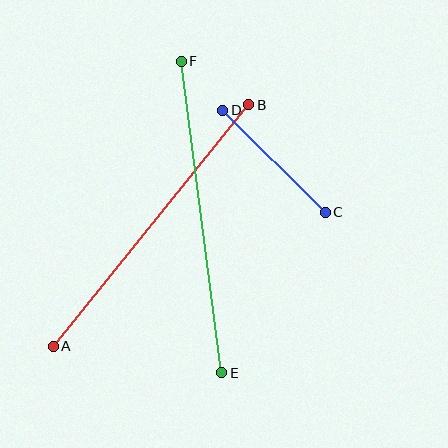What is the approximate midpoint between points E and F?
The midpoint is at approximately (201, 217) pixels.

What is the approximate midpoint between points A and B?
The midpoint is at approximately (151, 225) pixels.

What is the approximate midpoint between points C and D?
The midpoint is at approximately (274, 161) pixels.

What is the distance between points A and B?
The distance is approximately 311 pixels.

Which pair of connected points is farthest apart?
Points E and F are farthest apart.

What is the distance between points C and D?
The distance is approximately 145 pixels.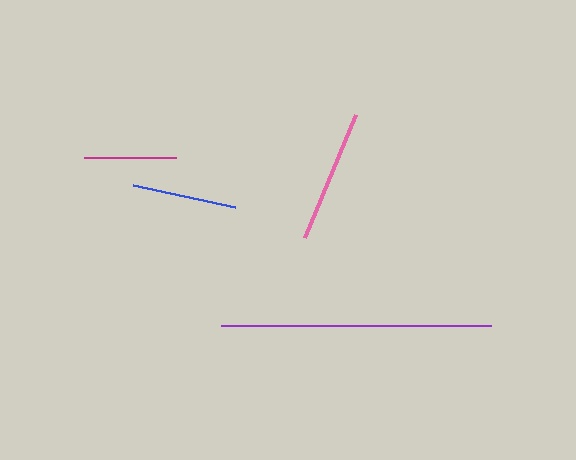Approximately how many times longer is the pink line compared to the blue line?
The pink line is approximately 1.3 times the length of the blue line.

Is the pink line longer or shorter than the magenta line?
The pink line is longer than the magenta line.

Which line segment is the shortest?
The magenta line is the shortest at approximately 93 pixels.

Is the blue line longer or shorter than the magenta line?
The blue line is longer than the magenta line.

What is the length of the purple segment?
The purple segment is approximately 270 pixels long.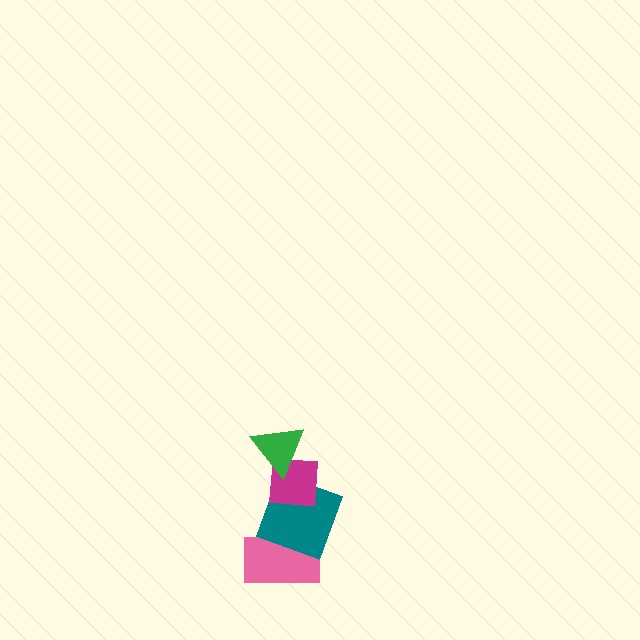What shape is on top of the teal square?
The magenta square is on top of the teal square.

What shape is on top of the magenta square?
The green triangle is on top of the magenta square.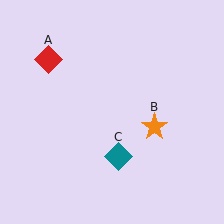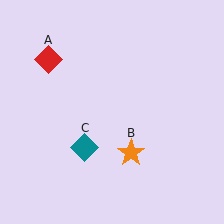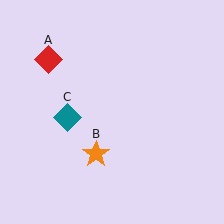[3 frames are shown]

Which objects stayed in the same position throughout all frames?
Red diamond (object A) remained stationary.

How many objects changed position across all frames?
2 objects changed position: orange star (object B), teal diamond (object C).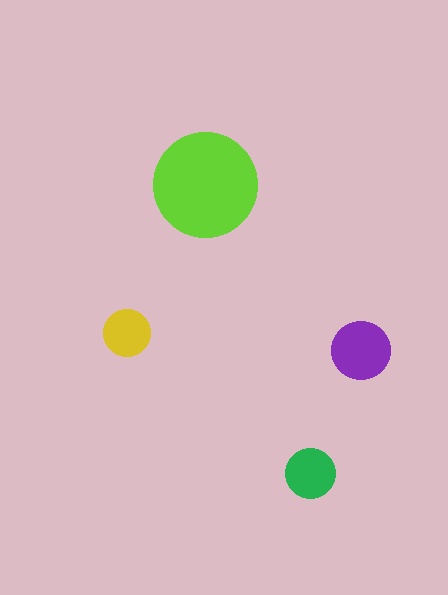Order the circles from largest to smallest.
the lime one, the purple one, the green one, the yellow one.